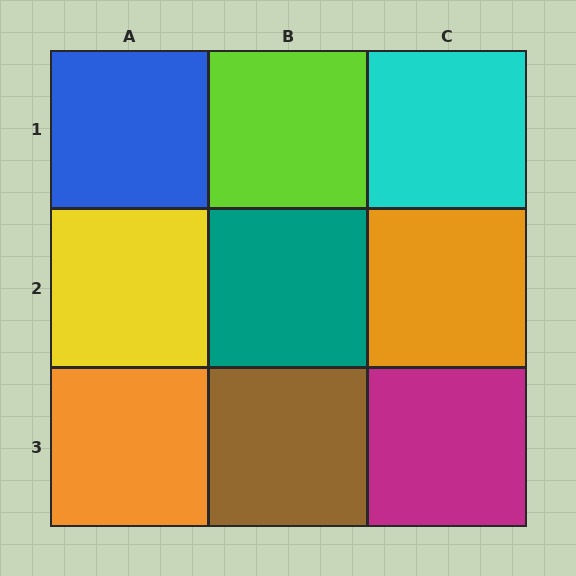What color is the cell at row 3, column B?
Brown.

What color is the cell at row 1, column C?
Cyan.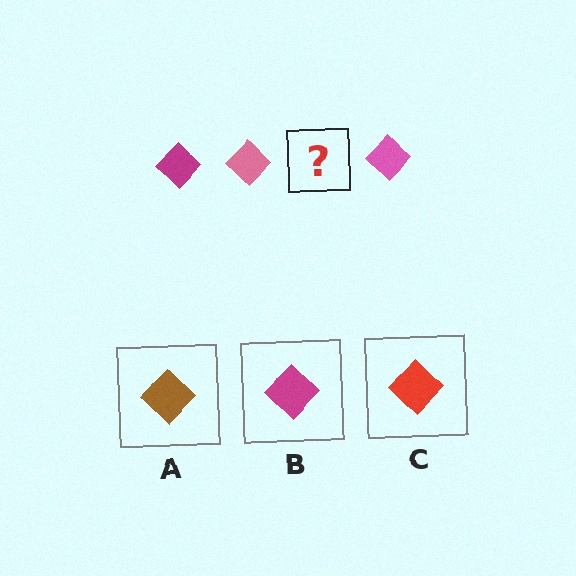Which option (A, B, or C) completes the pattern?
B.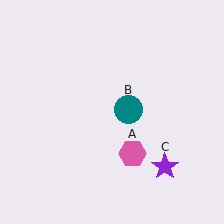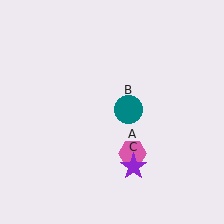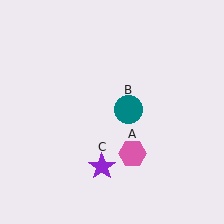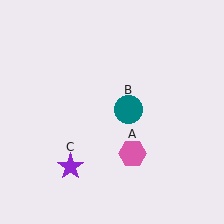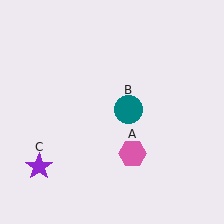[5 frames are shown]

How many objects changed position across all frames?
1 object changed position: purple star (object C).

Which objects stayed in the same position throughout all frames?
Pink hexagon (object A) and teal circle (object B) remained stationary.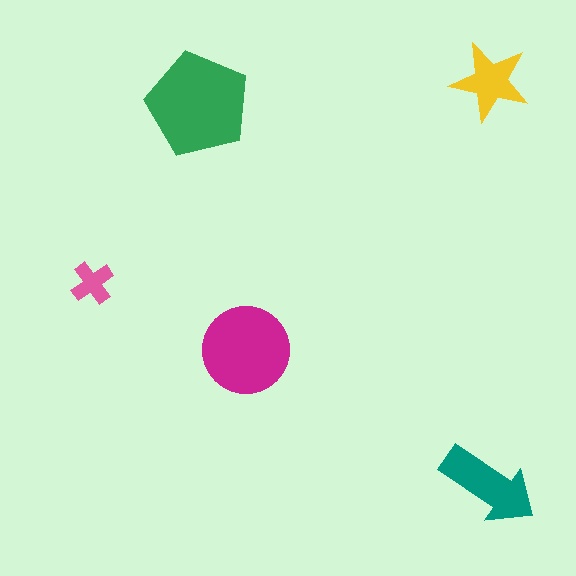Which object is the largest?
The green pentagon.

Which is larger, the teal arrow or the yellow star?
The teal arrow.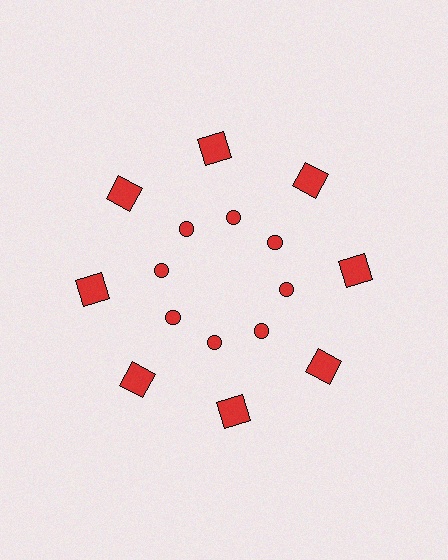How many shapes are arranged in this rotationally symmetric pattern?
There are 16 shapes, arranged in 8 groups of 2.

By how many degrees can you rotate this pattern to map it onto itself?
The pattern maps onto itself every 45 degrees of rotation.